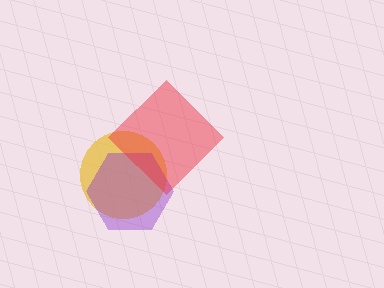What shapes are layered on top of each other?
The layered shapes are: a yellow circle, a purple hexagon, a red diamond.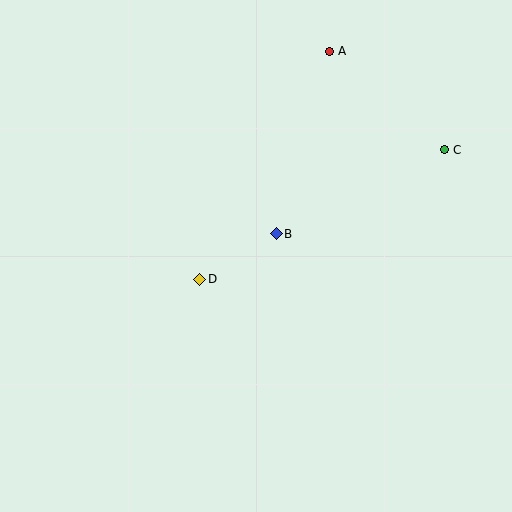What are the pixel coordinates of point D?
Point D is at (200, 279).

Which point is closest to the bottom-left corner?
Point D is closest to the bottom-left corner.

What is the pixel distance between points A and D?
The distance between A and D is 262 pixels.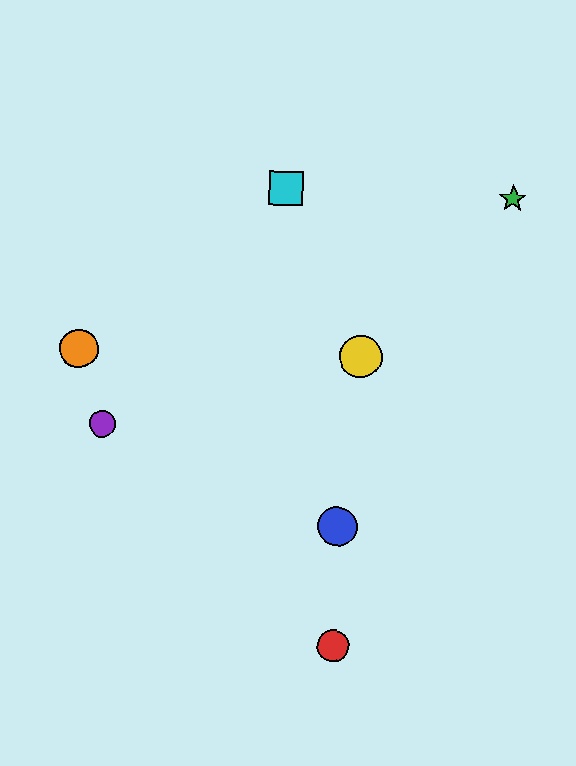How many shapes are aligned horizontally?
2 shapes (the yellow circle, the orange circle) are aligned horizontally.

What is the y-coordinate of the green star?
The green star is at y≈199.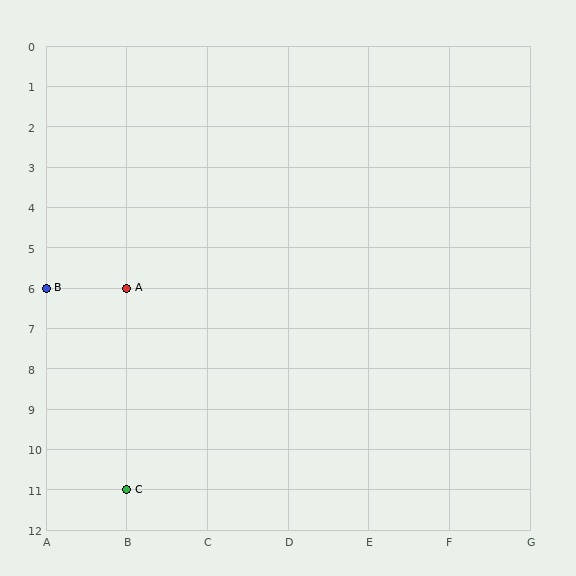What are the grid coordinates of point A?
Point A is at grid coordinates (B, 6).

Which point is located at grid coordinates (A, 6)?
Point B is at (A, 6).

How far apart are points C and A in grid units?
Points C and A are 5 rows apart.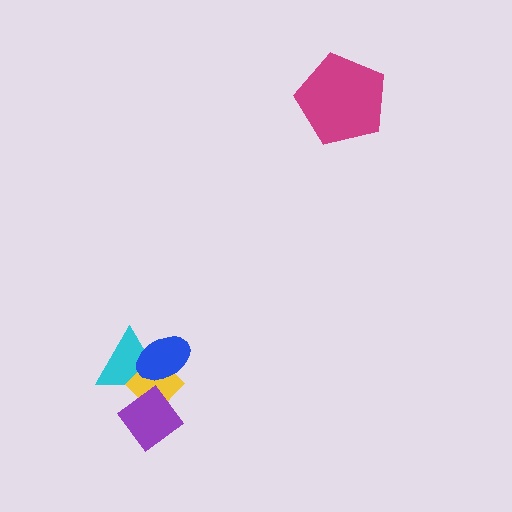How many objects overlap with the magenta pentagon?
0 objects overlap with the magenta pentagon.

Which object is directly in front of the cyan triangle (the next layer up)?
The yellow diamond is directly in front of the cyan triangle.